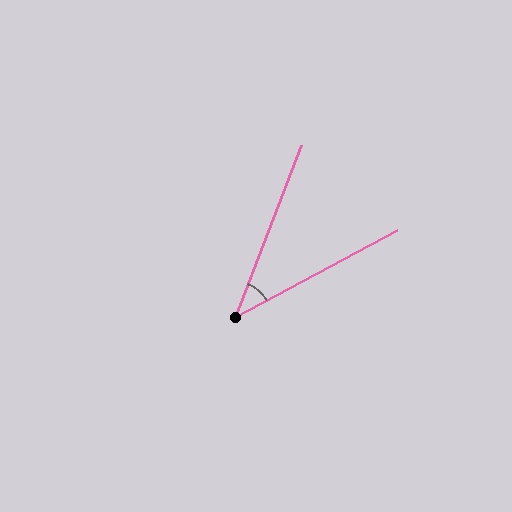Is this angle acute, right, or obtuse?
It is acute.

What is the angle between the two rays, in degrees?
Approximately 41 degrees.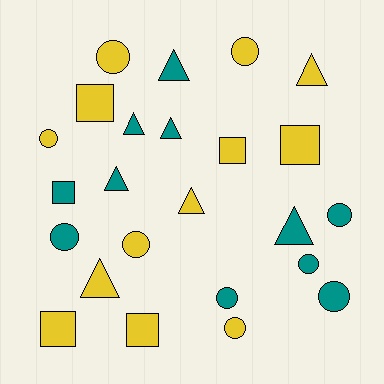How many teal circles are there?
There are 5 teal circles.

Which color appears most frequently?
Yellow, with 13 objects.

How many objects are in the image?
There are 24 objects.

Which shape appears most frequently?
Circle, with 10 objects.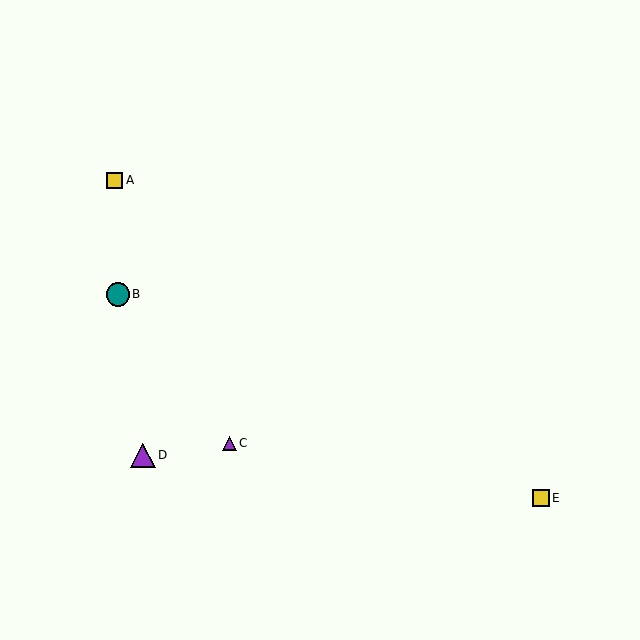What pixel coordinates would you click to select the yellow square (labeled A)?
Click at (115, 180) to select the yellow square A.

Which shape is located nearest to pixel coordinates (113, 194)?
The yellow square (labeled A) at (115, 180) is nearest to that location.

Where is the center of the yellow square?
The center of the yellow square is at (541, 498).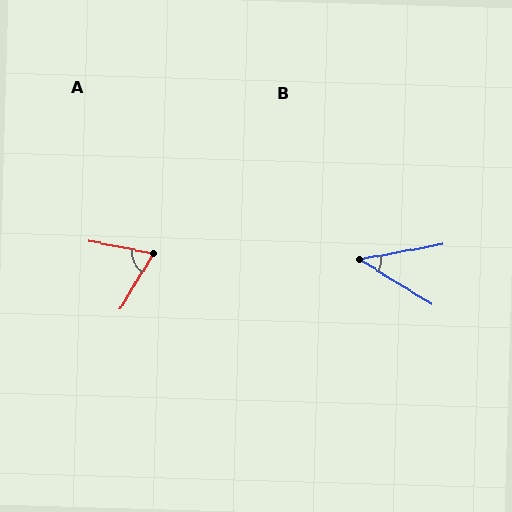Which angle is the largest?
A, at approximately 70 degrees.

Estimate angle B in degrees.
Approximately 42 degrees.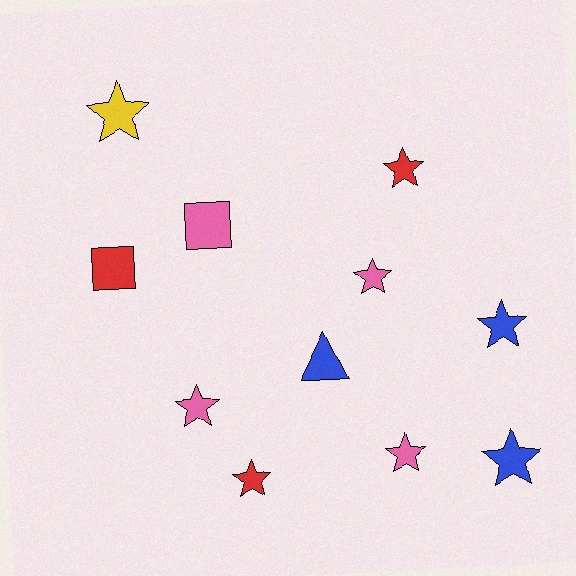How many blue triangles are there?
There is 1 blue triangle.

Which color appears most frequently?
Pink, with 4 objects.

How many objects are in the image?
There are 11 objects.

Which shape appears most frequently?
Star, with 8 objects.